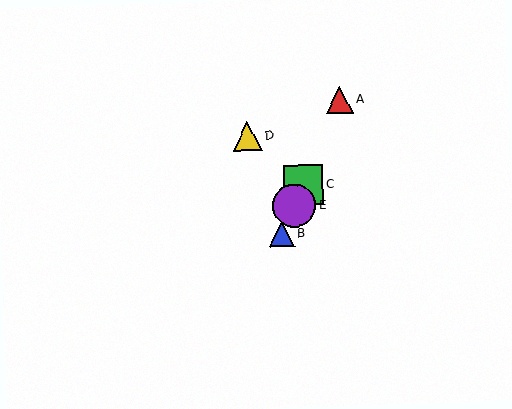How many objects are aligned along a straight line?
4 objects (A, B, C, E) are aligned along a straight line.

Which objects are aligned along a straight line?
Objects A, B, C, E are aligned along a straight line.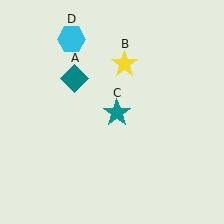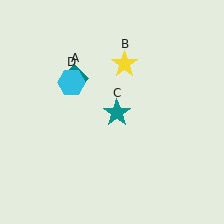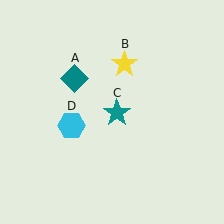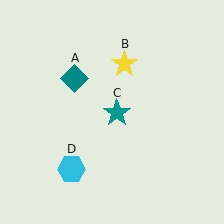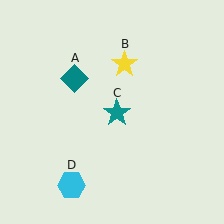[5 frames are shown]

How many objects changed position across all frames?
1 object changed position: cyan hexagon (object D).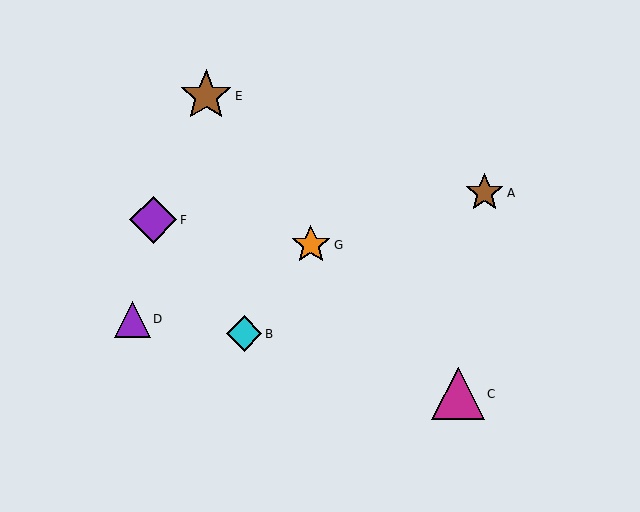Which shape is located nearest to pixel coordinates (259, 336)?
The cyan diamond (labeled B) at (244, 334) is nearest to that location.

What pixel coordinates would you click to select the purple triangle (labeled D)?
Click at (132, 319) to select the purple triangle D.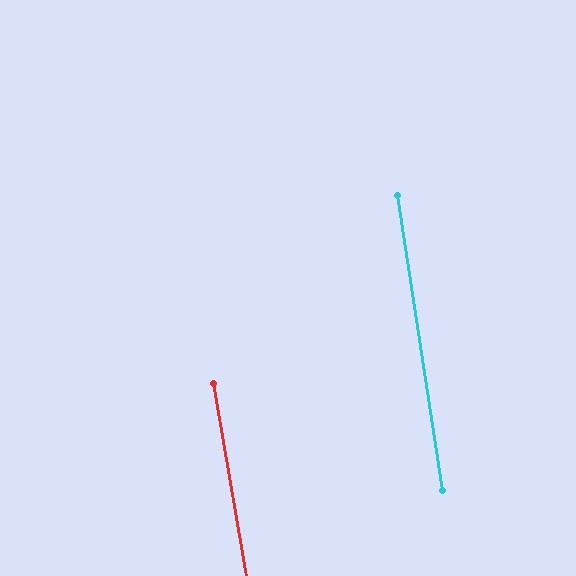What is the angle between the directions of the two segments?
Approximately 1 degree.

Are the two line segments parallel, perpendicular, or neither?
Parallel — their directions differ by only 0.8°.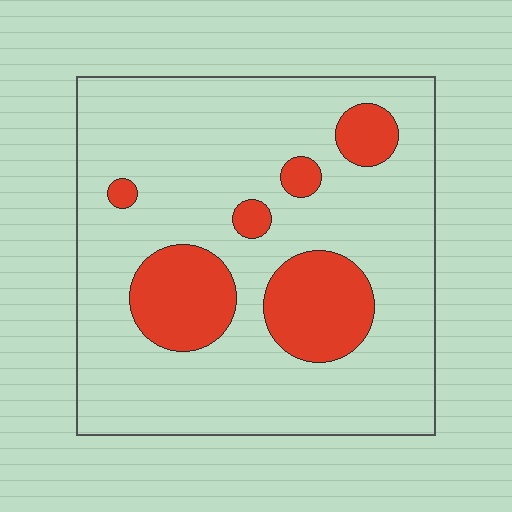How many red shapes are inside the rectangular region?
6.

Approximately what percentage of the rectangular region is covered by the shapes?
Approximately 20%.